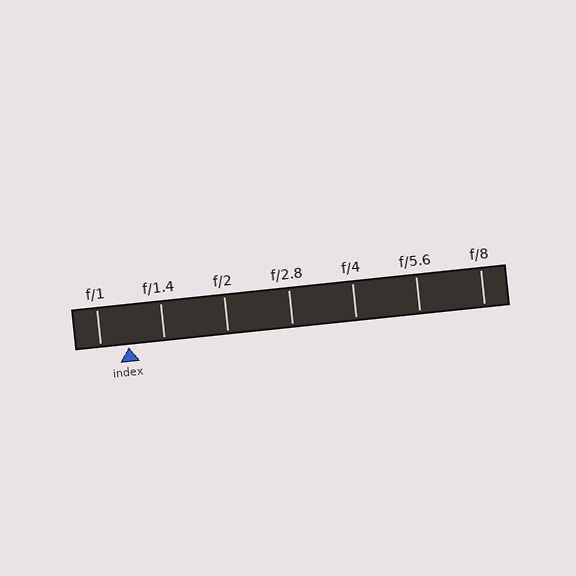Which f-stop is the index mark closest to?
The index mark is closest to f/1.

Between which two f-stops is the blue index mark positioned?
The index mark is between f/1 and f/1.4.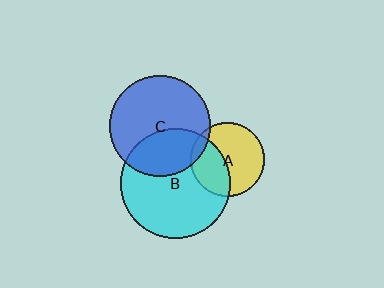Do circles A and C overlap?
Yes.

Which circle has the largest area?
Circle B (cyan).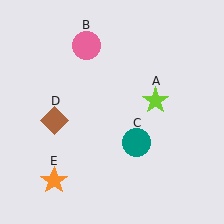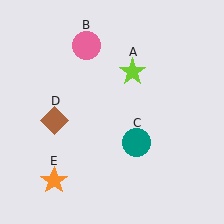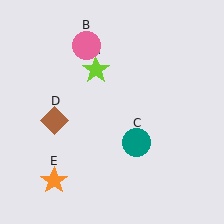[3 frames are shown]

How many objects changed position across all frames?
1 object changed position: lime star (object A).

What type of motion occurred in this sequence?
The lime star (object A) rotated counterclockwise around the center of the scene.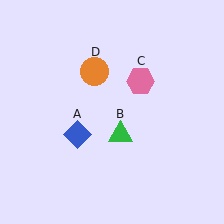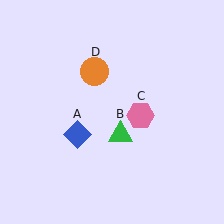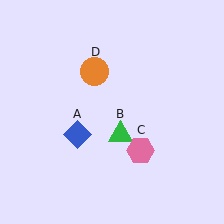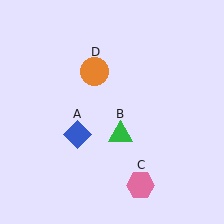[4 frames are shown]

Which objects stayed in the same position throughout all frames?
Blue diamond (object A) and green triangle (object B) and orange circle (object D) remained stationary.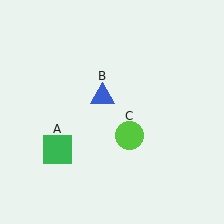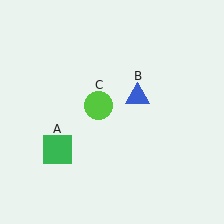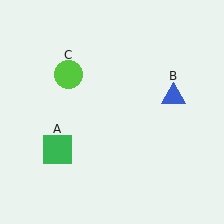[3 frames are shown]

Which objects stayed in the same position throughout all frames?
Green square (object A) remained stationary.